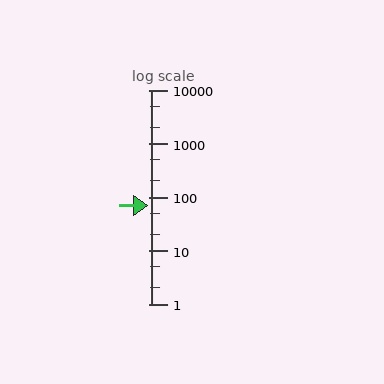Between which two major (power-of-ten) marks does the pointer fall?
The pointer is between 10 and 100.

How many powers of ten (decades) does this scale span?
The scale spans 4 decades, from 1 to 10000.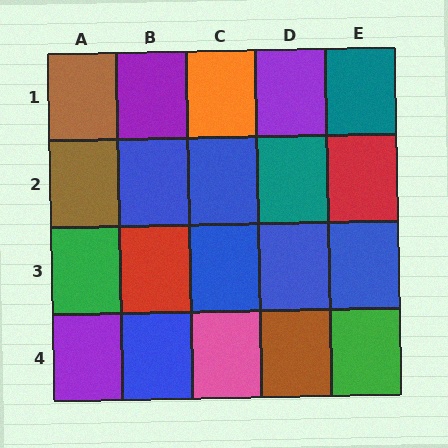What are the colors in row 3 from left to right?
Green, red, blue, blue, blue.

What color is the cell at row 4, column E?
Green.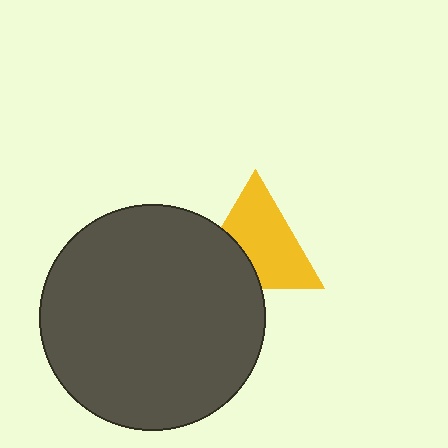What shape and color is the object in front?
The object in front is a dark gray circle.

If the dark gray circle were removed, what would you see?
You would see the complete yellow triangle.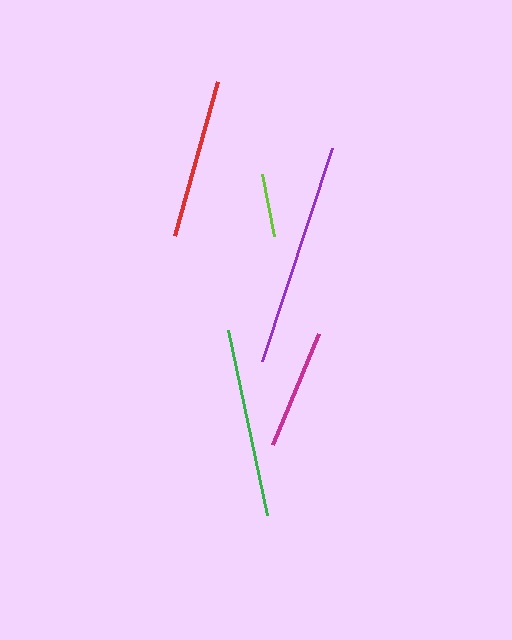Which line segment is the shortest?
The lime line is the shortest at approximately 63 pixels.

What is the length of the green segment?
The green segment is approximately 189 pixels long.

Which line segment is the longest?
The purple line is the longest at approximately 223 pixels.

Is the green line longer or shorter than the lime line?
The green line is longer than the lime line.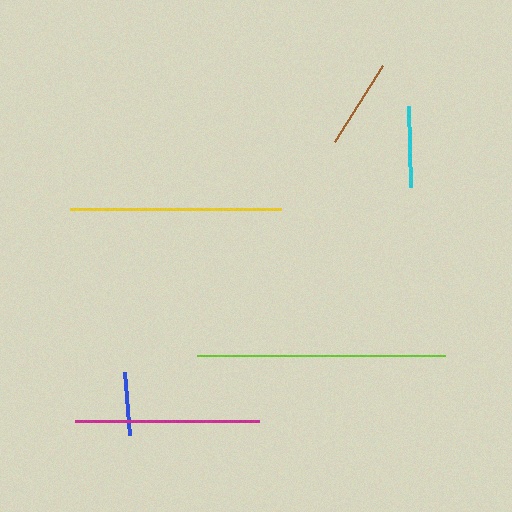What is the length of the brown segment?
The brown segment is approximately 91 pixels long.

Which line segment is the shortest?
The blue line is the shortest at approximately 63 pixels.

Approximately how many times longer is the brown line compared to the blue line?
The brown line is approximately 1.4 times the length of the blue line.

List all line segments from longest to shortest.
From longest to shortest: lime, yellow, magenta, brown, cyan, blue.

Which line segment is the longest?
The lime line is the longest at approximately 248 pixels.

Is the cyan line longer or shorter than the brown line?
The brown line is longer than the cyan line.